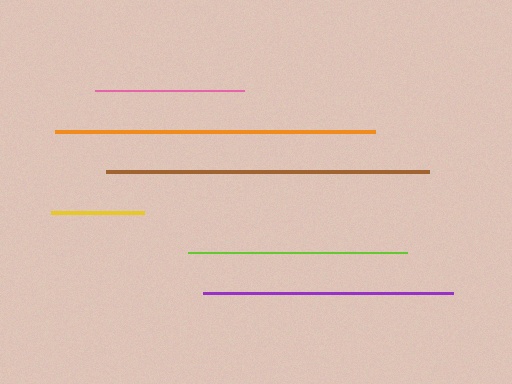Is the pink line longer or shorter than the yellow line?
The pink line is longer than the yellow line.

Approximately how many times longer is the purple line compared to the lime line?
The purple line is approximately 1.1 times the length of the lime line.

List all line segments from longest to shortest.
From longest to shortest: brown, orange, purple, lime, pink, yellow.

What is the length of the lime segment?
The lime segment is approximately 219 pixels long.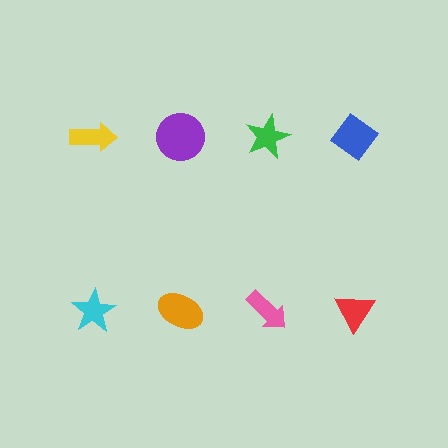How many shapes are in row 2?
4 shapes.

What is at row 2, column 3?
A pink arrow.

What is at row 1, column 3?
A green star.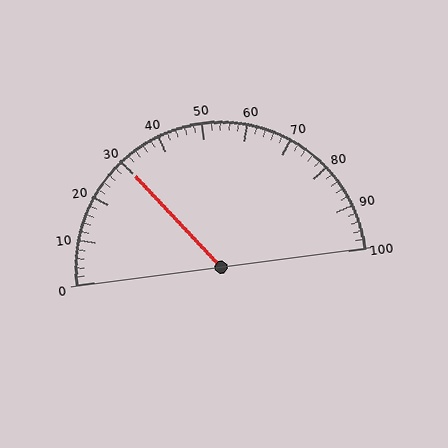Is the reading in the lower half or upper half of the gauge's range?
The reading is in the lower half of the range (0 to 100).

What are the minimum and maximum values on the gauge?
The gauge ranges from 0 to 100.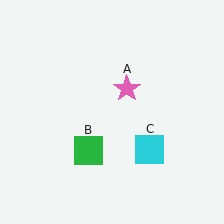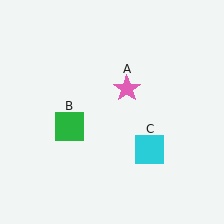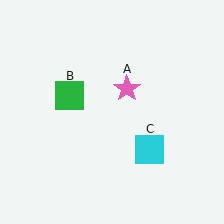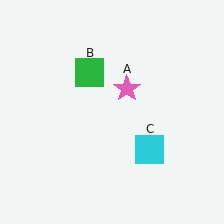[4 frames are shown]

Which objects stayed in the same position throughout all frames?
Pink star (object A) and cyan square (object C) remained stationary.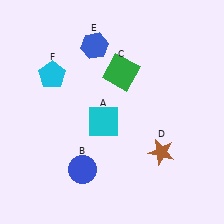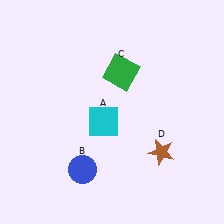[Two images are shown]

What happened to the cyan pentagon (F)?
The cyan pentagon (F) was removed in Image 2. It was in the top-left area of Image 1.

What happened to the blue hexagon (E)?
The blue hexagon (E) was removed in Image 2. It was in the top-left area of Image 1.